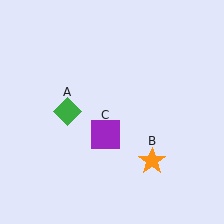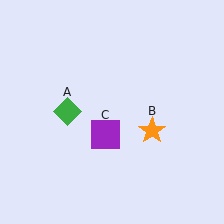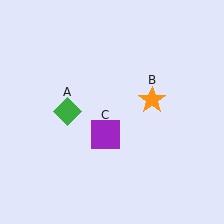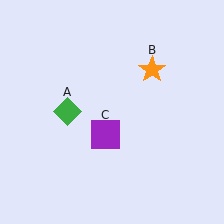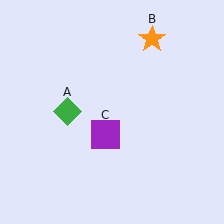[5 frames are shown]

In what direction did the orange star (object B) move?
The orange star (object B) moved up.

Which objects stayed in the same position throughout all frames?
Green diamond (object A) and purple square (object C) remained stationary.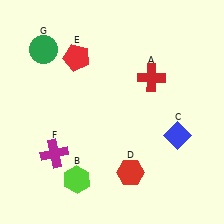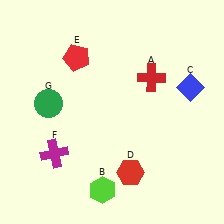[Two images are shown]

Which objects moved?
The objects that moved are: the lime hexagon (B), the blue diamond (C), the green circle (G).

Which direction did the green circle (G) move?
The green circle (G) moved down.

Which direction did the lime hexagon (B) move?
The lime hexagon (B) moved right.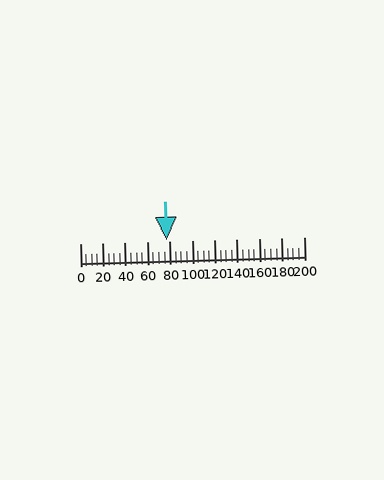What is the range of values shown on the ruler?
The ruler shows values from 0 to 200.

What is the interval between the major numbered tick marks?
The major tick marks are spaced 20 units apart.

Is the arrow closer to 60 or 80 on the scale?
The arrow is closer to 80.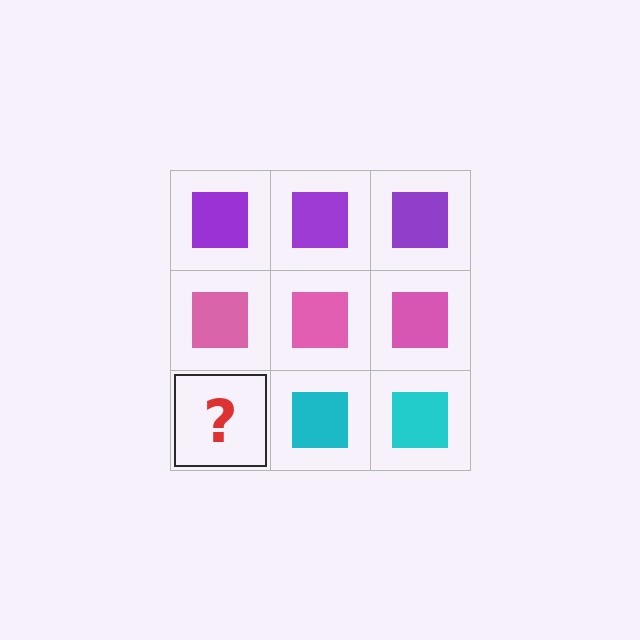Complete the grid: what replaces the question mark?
The question mark should be replaced with a cyan square.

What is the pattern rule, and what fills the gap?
The rule is that each row has a consistent color. The gap should be filled with a cyan square.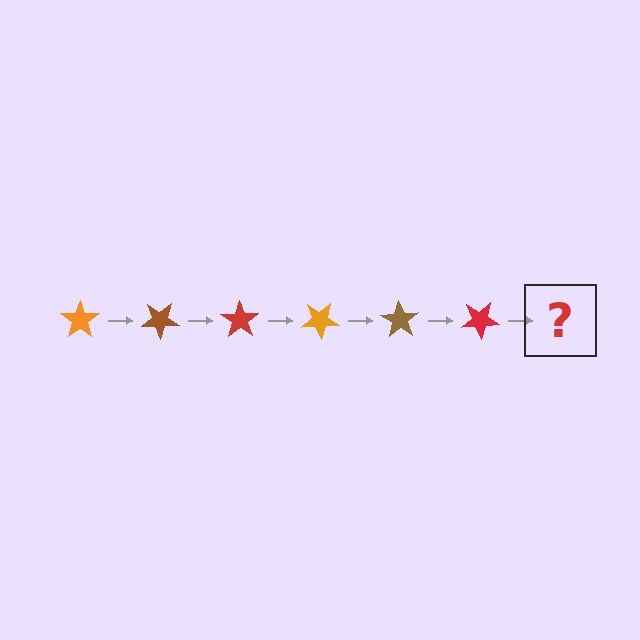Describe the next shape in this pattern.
It should be an orange star, rotated 210 degrees from the start.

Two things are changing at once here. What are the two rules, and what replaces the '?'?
The two rules are that it rotates 35 degrees each step and the color cycles through orange, brown, and red. The '?' should be an orange star, rotated 210 degrees from the start.